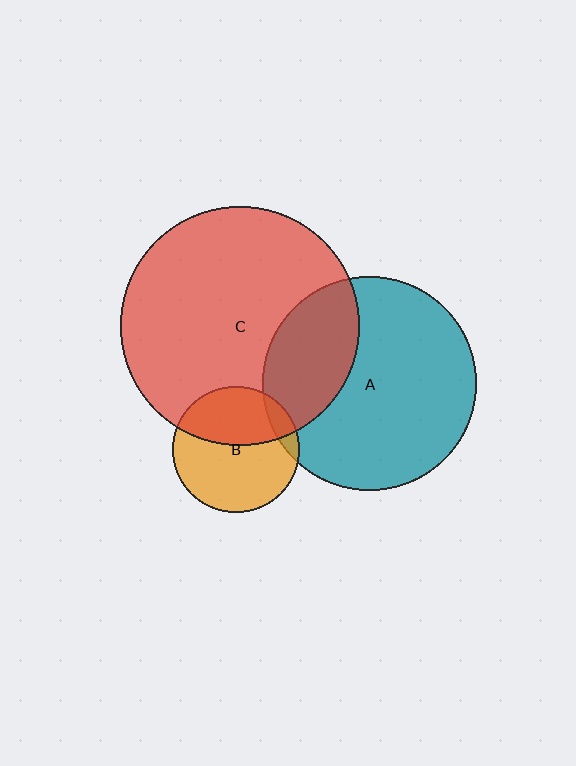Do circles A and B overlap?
Yes.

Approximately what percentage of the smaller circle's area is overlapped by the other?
Approximately 10%.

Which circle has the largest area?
Circle C (red).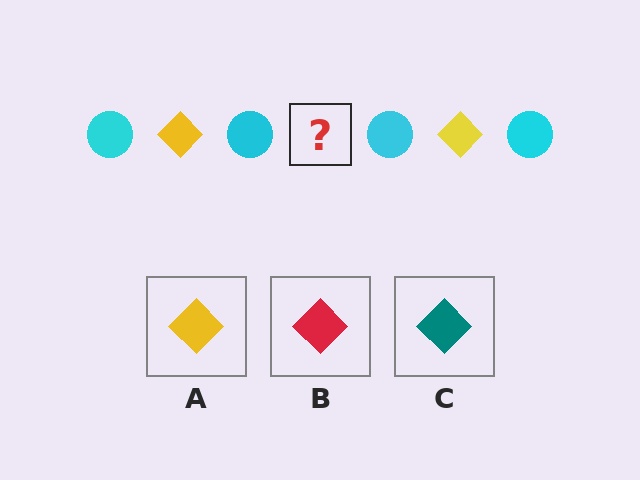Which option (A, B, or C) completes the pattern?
A.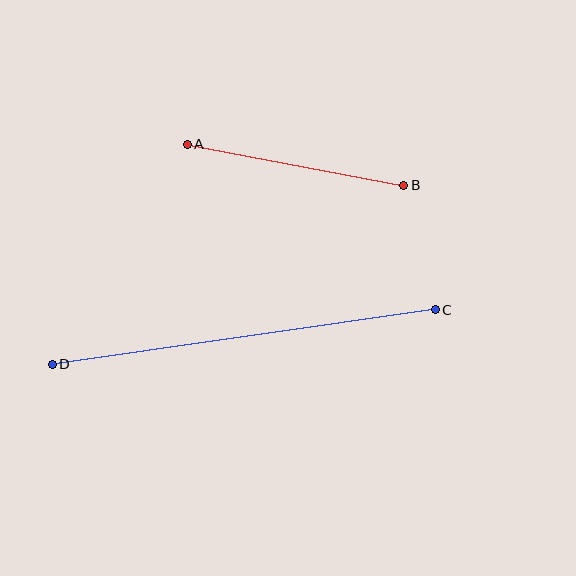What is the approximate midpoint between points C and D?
The midpoint is at approximately (244, 337) pixels.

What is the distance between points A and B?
The distance is approximately 220 pixels.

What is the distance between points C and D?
The distance is approximately 387 pixels.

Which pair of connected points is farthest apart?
Points C and D are farthest apart.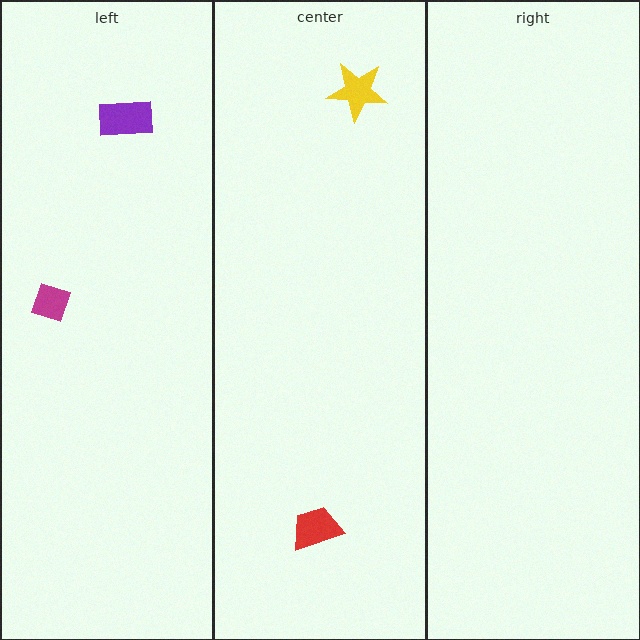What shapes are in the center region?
The red trapezoid, the yellow star.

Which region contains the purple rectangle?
The left region.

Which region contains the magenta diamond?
The left region.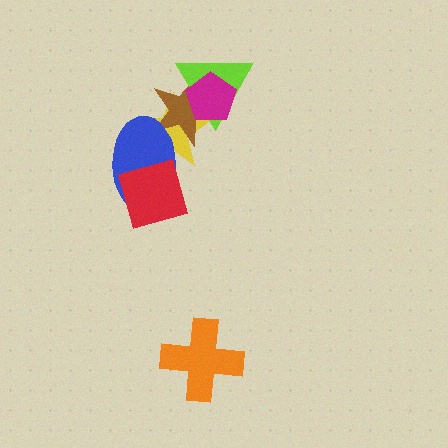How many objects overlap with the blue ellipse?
3 objects overlap with the blue ellipse.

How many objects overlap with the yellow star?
4 objects overlap with the yellow star.